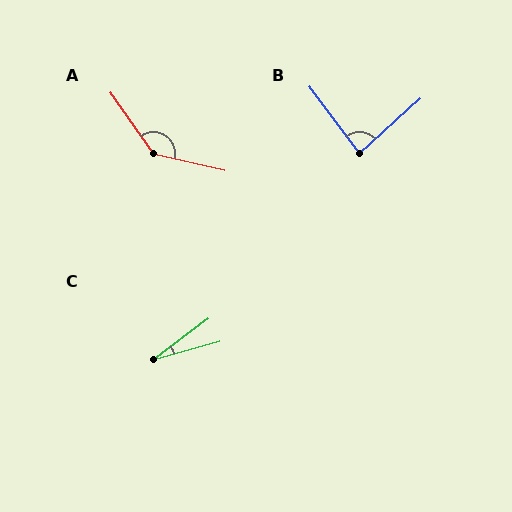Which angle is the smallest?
C, at approximately 22 degrees.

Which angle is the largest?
A, at approximately 138 degrees.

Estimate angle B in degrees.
Approximately 85 degrees.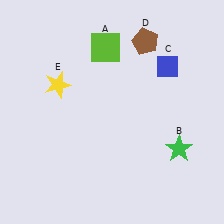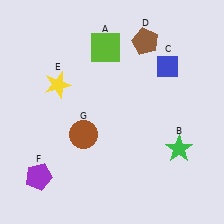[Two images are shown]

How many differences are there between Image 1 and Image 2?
There are 2 differences between the two images.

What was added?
A purple pentagon (F), a brown circle (G) were added in Image 2.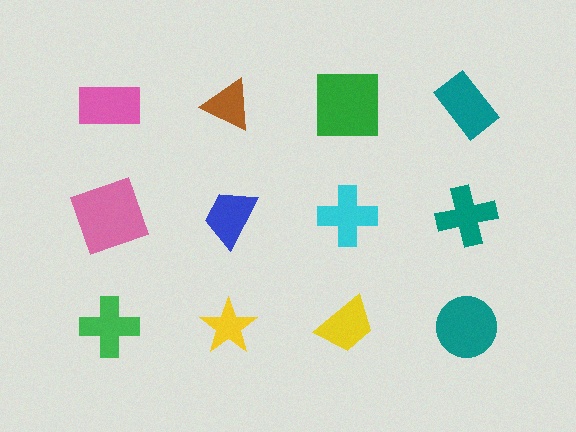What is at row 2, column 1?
A pink square.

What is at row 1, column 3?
A green square.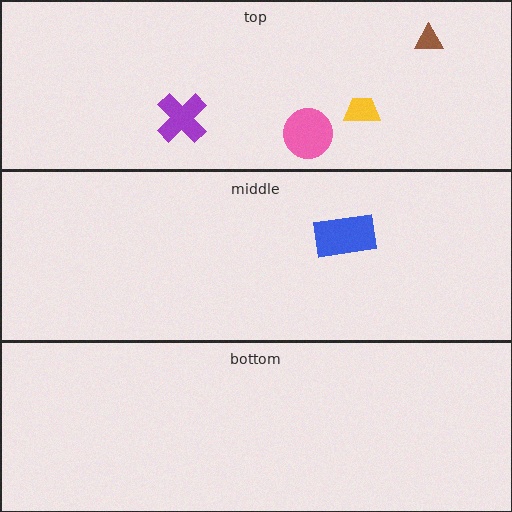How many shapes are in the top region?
4.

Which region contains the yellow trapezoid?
The top region.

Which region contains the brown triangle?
The top region.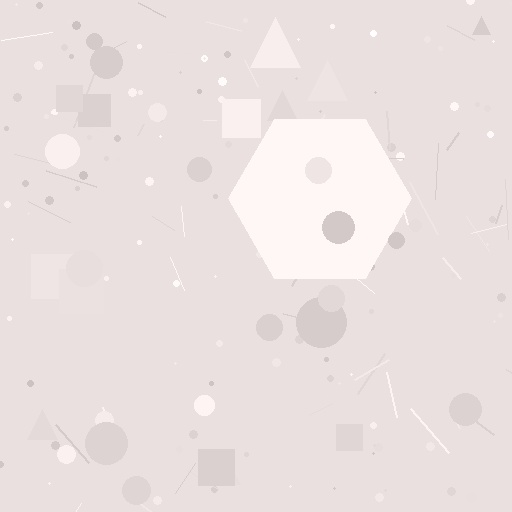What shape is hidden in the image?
A hexagon is hidden in the image.